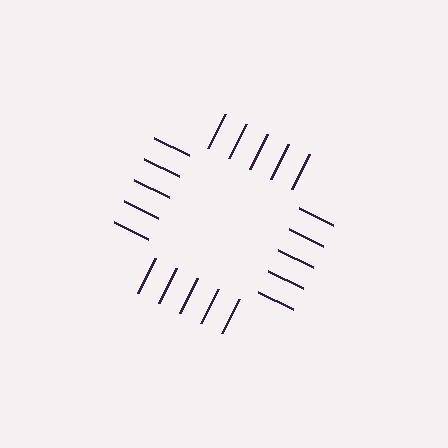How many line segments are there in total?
20 — 5 along each of the 4 edges.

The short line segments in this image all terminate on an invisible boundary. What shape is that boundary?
An illusory square — the line segments terminate on its edges but no continuous stroke is drawn.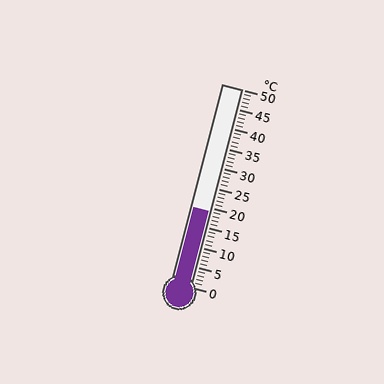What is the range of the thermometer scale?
The thermometer scale ranges from 0°C to 50°C.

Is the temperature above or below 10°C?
The temperature is above 10°C.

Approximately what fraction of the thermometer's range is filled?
The thermometer is filled to approximately 40% of its range.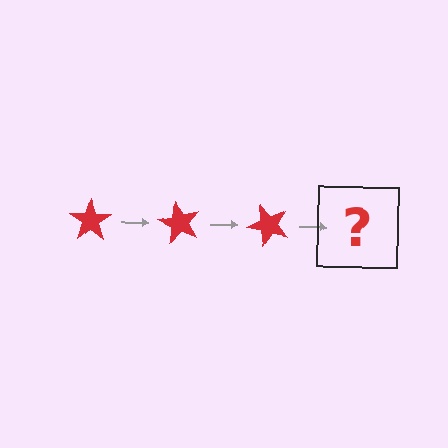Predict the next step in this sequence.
The next step is a red star rotated 180 degrees.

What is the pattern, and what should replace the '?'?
The pattern is that the star rotates 60 degrees each step. The '?' should be a red star rotated 180 degrees.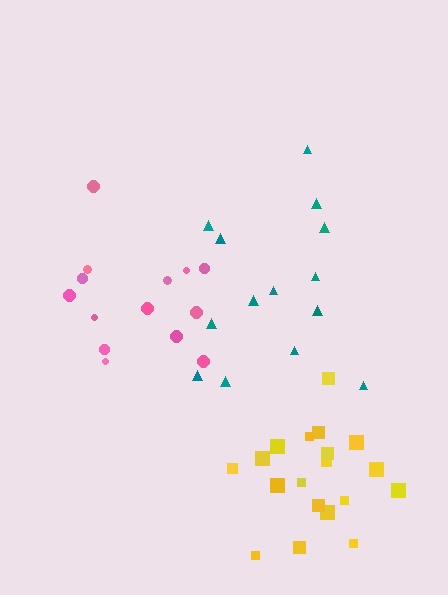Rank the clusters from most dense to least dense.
yellow, pink, teal.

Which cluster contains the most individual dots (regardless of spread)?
Yellow (19).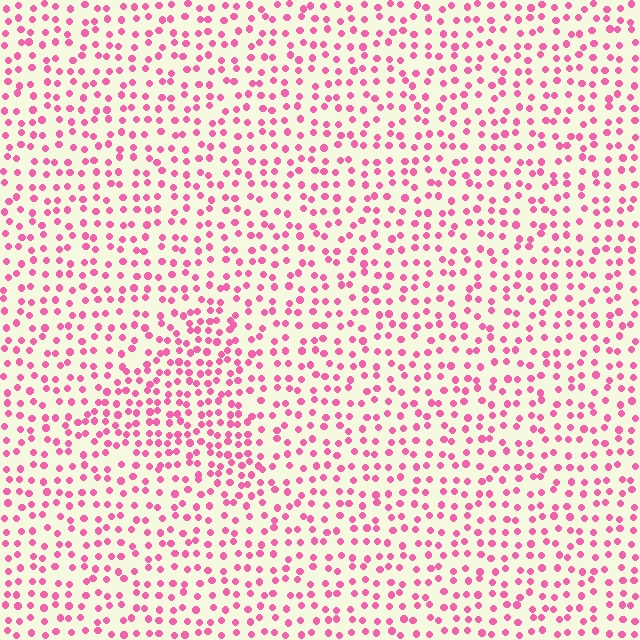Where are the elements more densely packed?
The elements are more densely packed inside the triangle boundary.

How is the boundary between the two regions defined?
The boundary is defined by a change in element density (approximately 1.6x ratio). All elements are the same color, size, and shape.